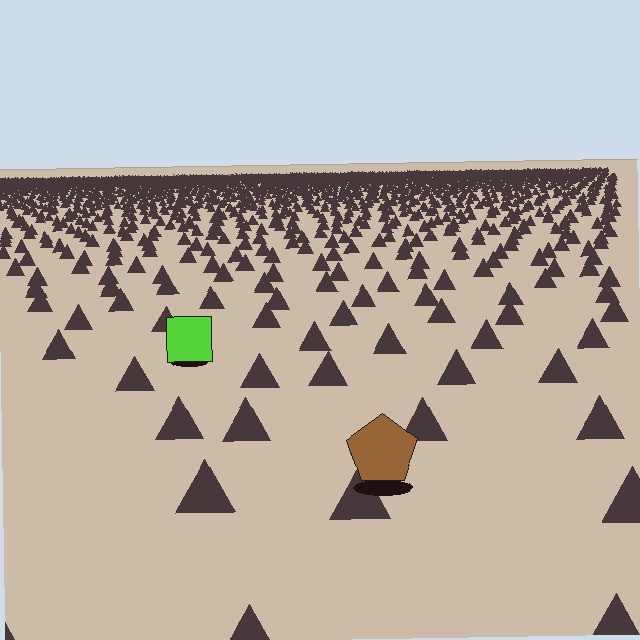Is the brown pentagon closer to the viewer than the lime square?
Yes. The brown pentagon is closer — you can tell from the texture gradient: the ground texture is coarser near it.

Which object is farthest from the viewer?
The lime square is farthest from the viewer. It appears smaller and the ground texture around it is denser.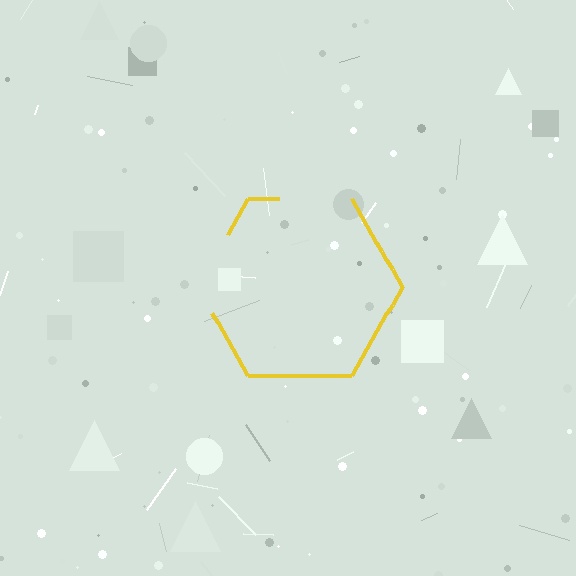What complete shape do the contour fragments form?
The contour fragments form a hexagon.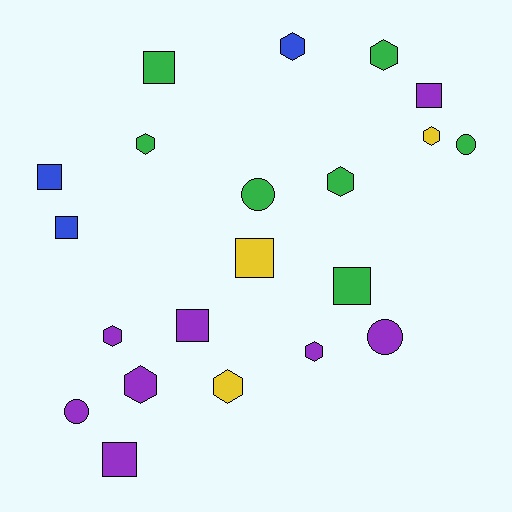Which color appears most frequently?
Purple, with 8 objects.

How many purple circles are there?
There are 2 purple circles.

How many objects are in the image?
There are 21 objects.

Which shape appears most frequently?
Hexagon, with 9 objects.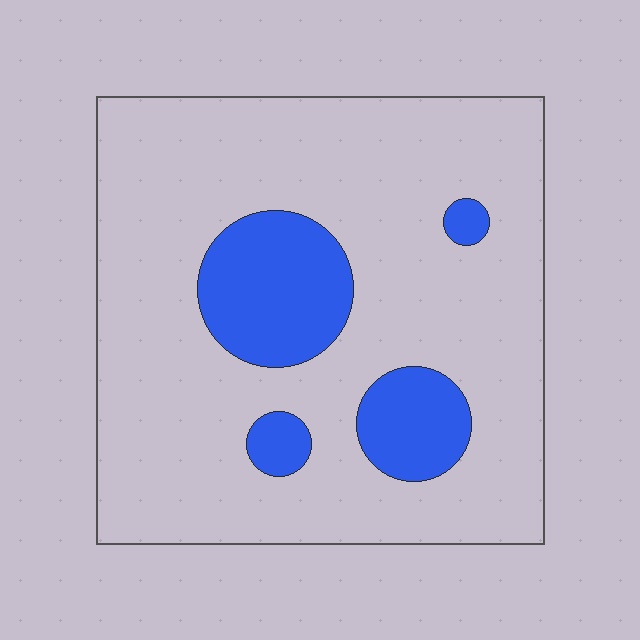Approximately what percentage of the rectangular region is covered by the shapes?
Approximately 15%.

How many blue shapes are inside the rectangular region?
4.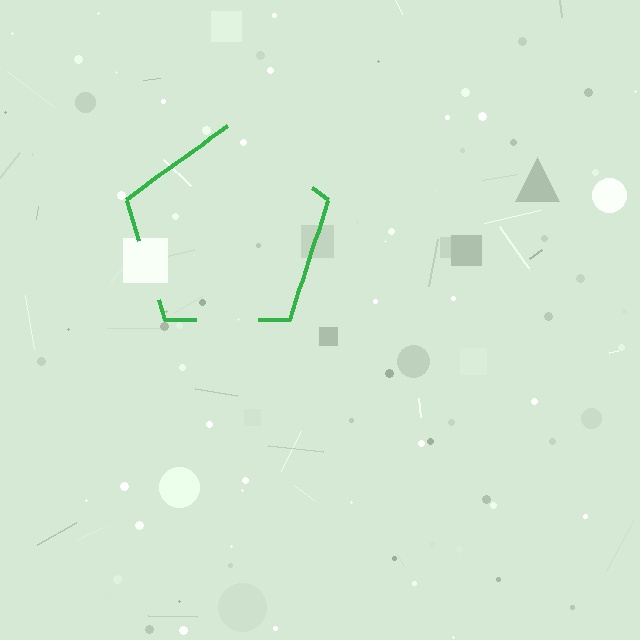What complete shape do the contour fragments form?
The contour fragments form a pentagon.